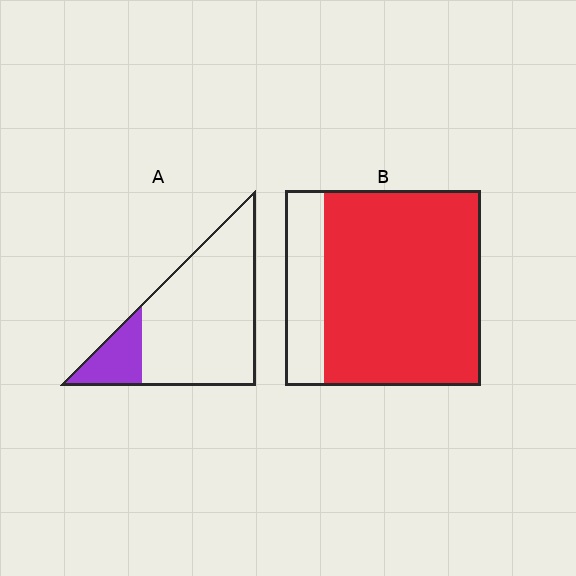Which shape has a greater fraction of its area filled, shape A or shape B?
Shape B.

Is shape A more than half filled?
No.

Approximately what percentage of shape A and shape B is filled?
A is approximately 20% and B is approximately 80%.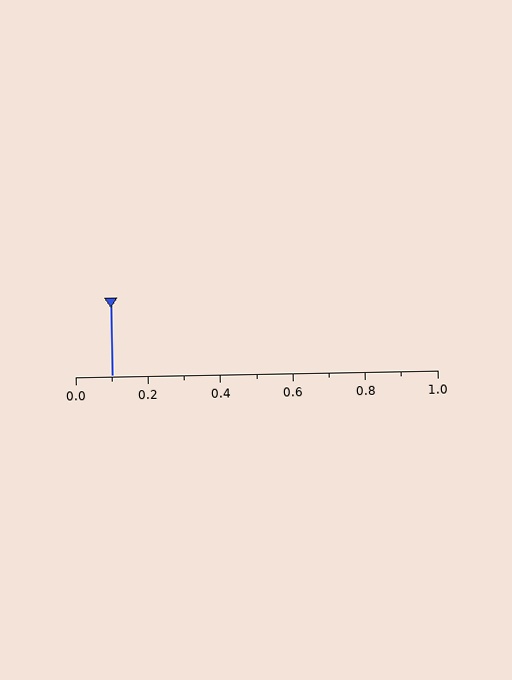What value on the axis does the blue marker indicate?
The marker indicates approximately 0.1.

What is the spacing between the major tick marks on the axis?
The major ticks are spaced 0.2 apart.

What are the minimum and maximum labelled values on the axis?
The axis runs from 0.0 to 1.0.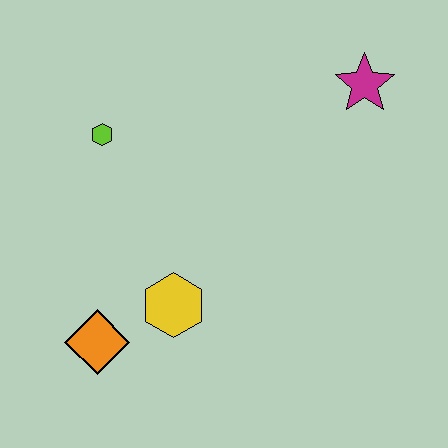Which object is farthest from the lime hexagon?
The magenta star is farthest from the lime hexagon.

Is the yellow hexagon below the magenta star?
Yes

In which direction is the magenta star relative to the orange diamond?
The magenta star is to the right of the orange diamond.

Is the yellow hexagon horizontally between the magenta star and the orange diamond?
Yes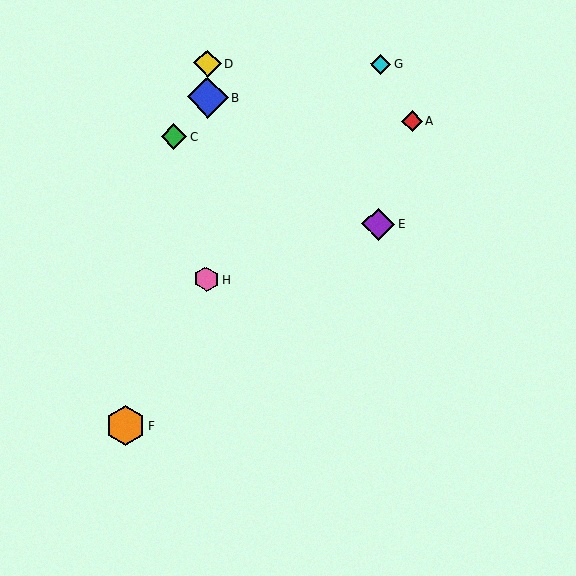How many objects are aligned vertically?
3 objects (B, D, H) are aligned vertically.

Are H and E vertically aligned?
No, H is at x≈207 and E is at x≈379.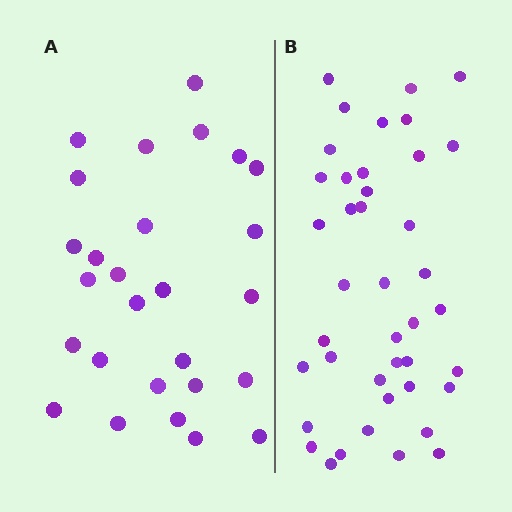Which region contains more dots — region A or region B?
Region B (the right region) has more dots.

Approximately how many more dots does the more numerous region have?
Region B has approximately 15 more dots than region A.